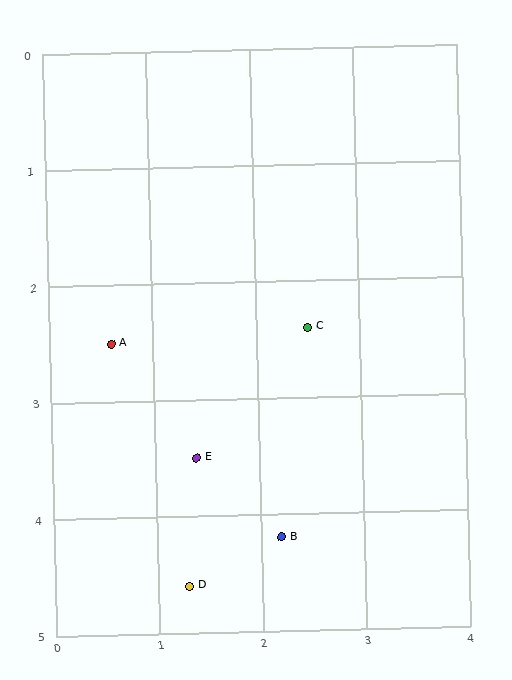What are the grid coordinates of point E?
Point E is at approximately (1.4, 3.5).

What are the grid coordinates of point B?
Point B is at approximately (2.2, 4.2).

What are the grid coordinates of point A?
Point A is at approximately (0.6, 2.5).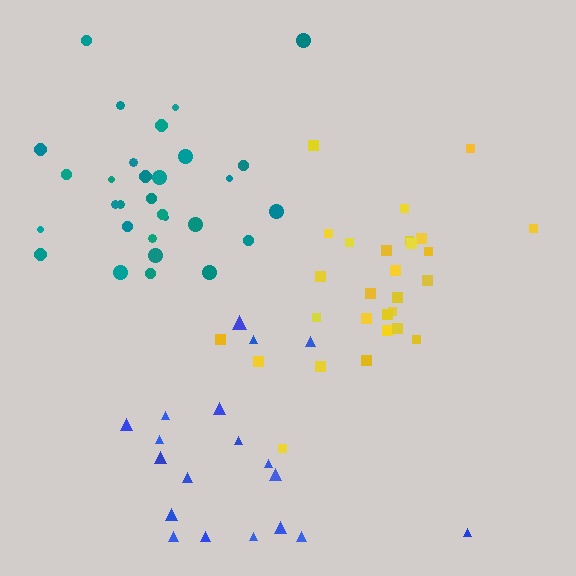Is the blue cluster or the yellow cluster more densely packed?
Yellow.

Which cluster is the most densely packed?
Yellow.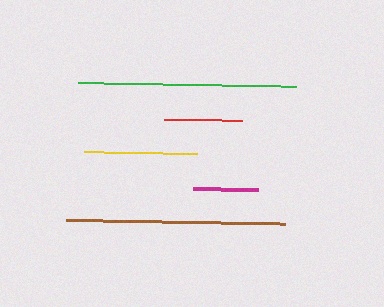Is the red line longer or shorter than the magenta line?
The red line is longer than the magenta line.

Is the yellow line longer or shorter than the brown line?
The brown line is longer than the yellow line.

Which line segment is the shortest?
The magenta line is the shortest at approximately 65 pixels.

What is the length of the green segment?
The green segment is approximately 218 pixels long.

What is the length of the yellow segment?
The yellow segment is approximately 113 pixels long.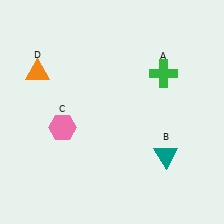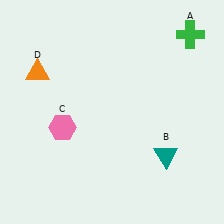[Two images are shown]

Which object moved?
The green cross (A) moved up.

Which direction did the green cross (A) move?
The green cross (A) moved up.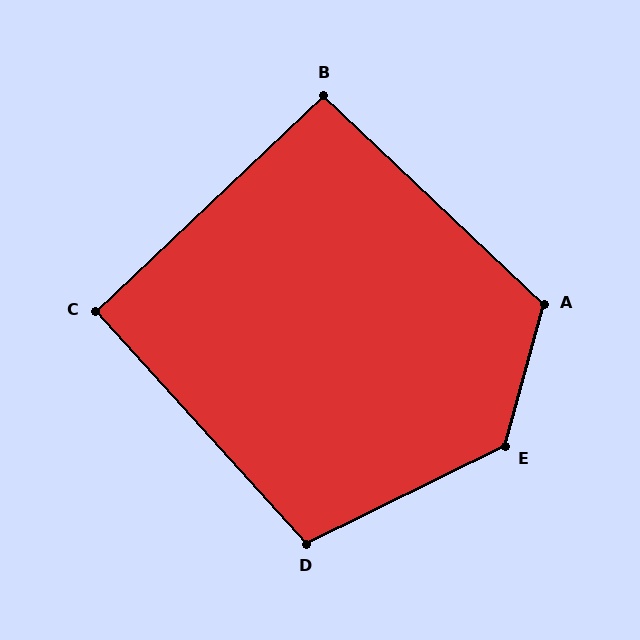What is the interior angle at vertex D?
Approximately 106 degrees (obtuse).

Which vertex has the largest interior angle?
E, at approximately 131 degrees.